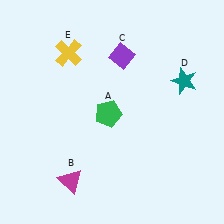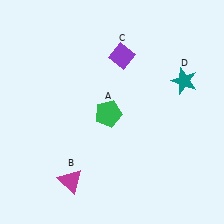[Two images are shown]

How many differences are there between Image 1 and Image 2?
There is 1 difference between the two images.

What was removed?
The yellow cross (E) was removed in Image 2.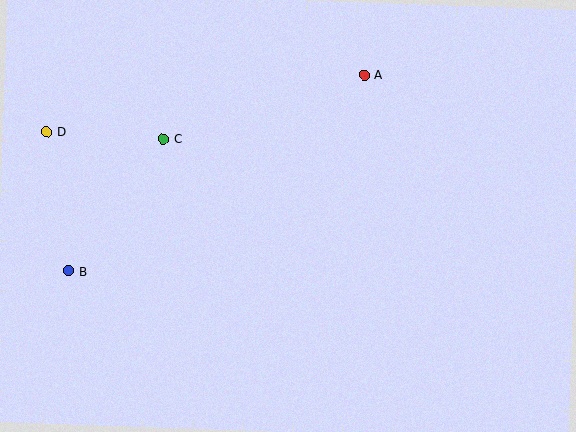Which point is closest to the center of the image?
Point C at (163, 139) is closest to the center.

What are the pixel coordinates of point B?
Point B is at (69, 271).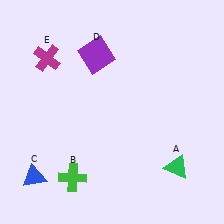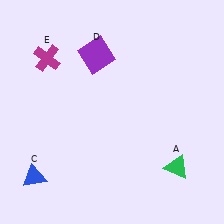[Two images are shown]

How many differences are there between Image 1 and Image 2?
There is 1 difference between the two images.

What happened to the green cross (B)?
The green cross (B) was removed in Image 2. It was in the bottom-left area of Image 1.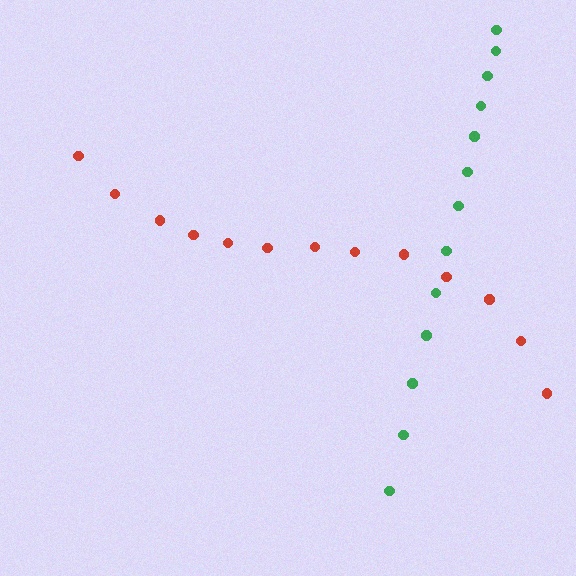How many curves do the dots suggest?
There are 2 distinct paths.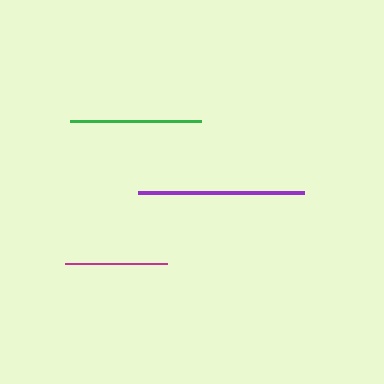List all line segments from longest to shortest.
From longest to shortest: purple, green, magenta.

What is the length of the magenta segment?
The magenta segment is approximately 102 pixels long.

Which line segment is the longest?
The purple line is the longest at approximately 165 pixels.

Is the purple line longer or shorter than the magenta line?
The purple line is longer than the magenta line.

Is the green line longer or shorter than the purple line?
The purple line is longer than the green line.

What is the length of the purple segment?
The purple segment is approximately 165 pixels long.